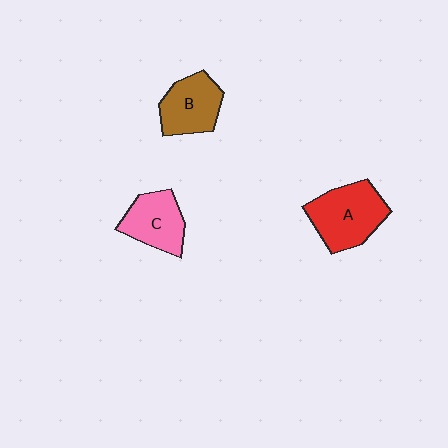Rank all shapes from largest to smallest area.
From largest to smallest: A (red), B (brown), C (pink).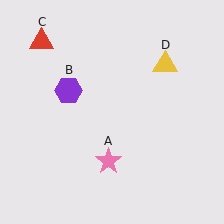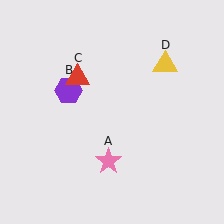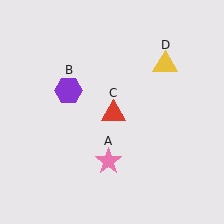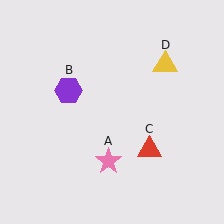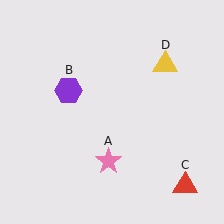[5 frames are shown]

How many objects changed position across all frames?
1 object changed position: red triangle (object C).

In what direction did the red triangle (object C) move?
The red triangle (object C) moved down and to the right.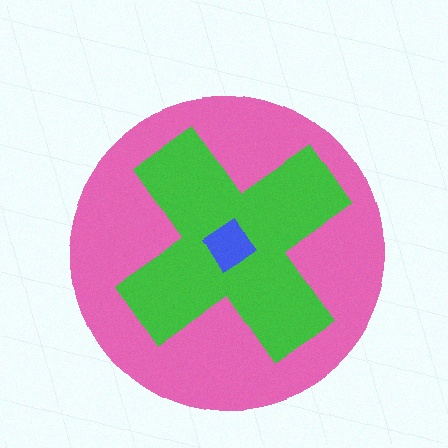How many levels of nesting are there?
3.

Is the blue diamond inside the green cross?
Yes.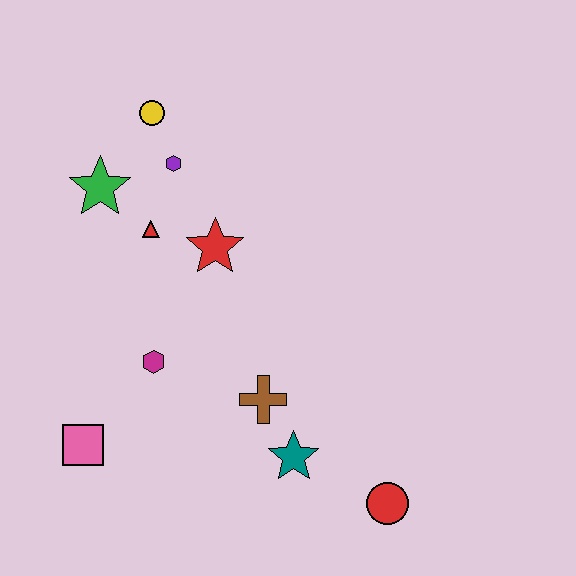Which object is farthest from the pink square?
The yellow circle is farthest from the pink square.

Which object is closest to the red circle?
The teal star is closest to the red circle.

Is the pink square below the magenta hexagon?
Yes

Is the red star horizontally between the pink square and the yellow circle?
No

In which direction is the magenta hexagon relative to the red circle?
The magenta hexagon is to the left of the red circle.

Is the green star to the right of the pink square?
Yes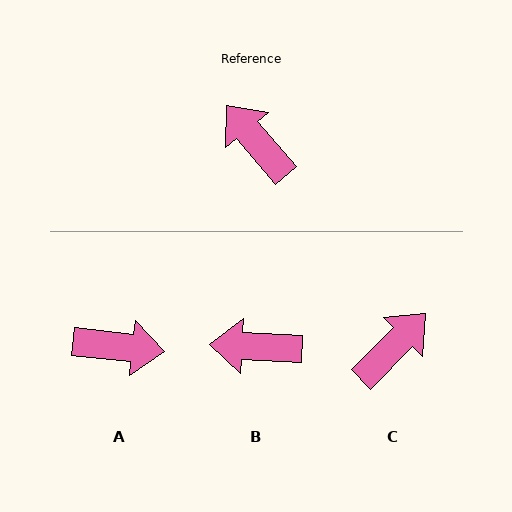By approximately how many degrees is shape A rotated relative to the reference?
Approximately 136 degrees clockwise.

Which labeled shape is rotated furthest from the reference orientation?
A, about 136 degrees away.